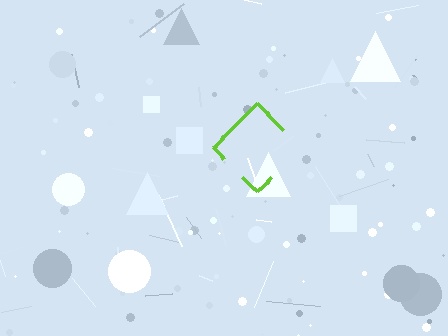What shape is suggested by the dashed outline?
The dashed outline suggests a diamond.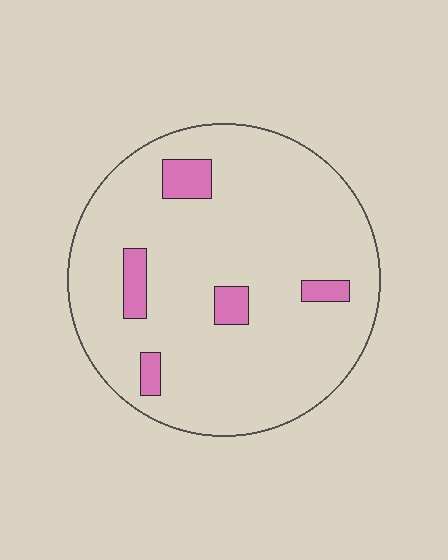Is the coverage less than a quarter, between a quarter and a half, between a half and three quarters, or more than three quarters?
Less than a quarter.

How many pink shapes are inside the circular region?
5.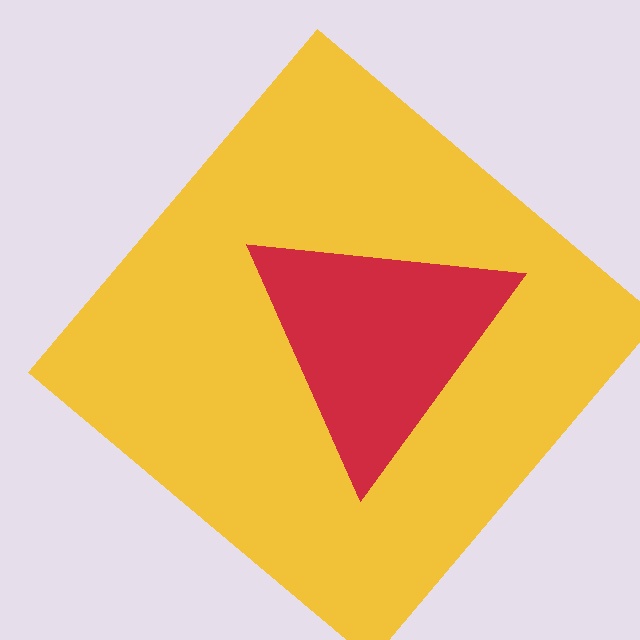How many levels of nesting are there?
2.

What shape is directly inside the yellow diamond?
The red triangle.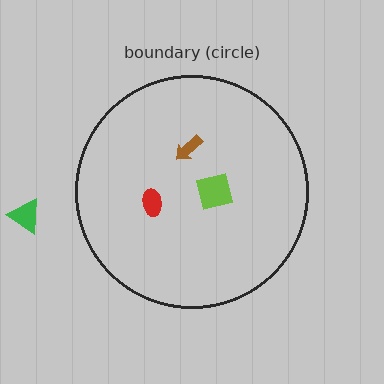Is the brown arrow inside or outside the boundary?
Inside.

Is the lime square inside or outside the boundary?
Inside.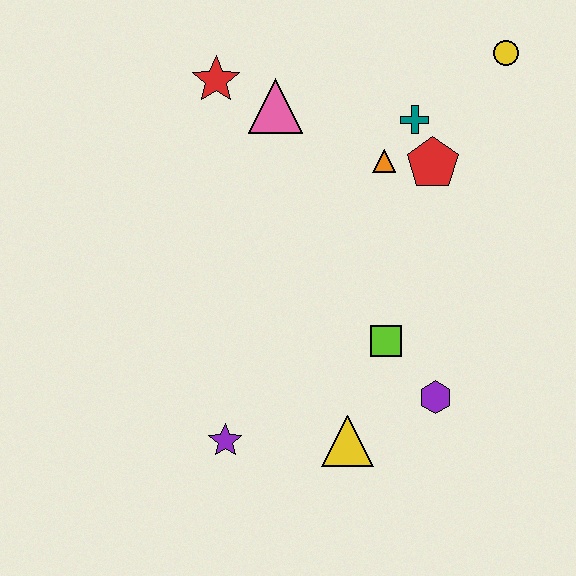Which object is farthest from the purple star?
The yellow circle is farthest from the purple star.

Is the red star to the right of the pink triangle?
No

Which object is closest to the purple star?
The yellow triangle is closest to the purple star.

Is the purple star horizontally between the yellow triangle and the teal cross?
No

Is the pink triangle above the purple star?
Yes